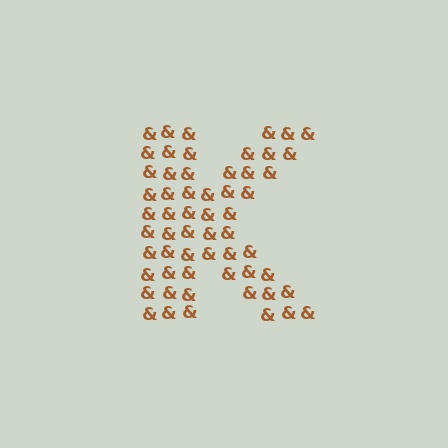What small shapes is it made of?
It is made of small ampersands.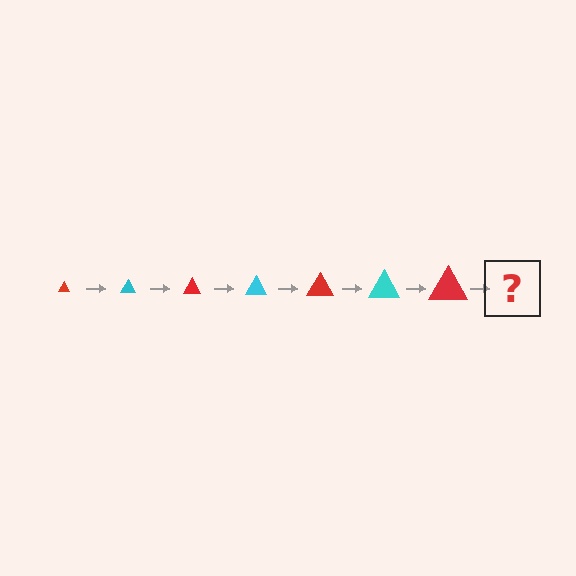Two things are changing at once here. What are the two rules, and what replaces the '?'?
The two rules are that the triangle grows larger each step and the color cycles through red and cyan. The '?' should be a cyan triangle, larger than the previous one.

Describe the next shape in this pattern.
It should be a cyan triangle, larger than the previous one.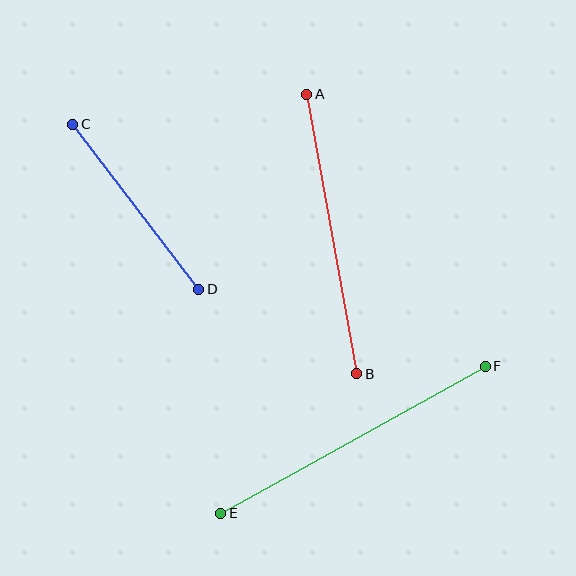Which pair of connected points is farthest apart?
Points E and F are farthest apart.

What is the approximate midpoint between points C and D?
The midpoint is at approximately (136, 207) pixels.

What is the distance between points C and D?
The distance is approximately 208 pixels.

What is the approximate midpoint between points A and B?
The midpoint is at approximately (332, 234) pixels.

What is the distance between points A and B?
The distance is approximately 284 pixels.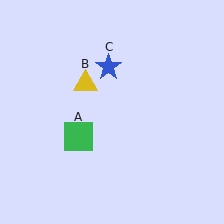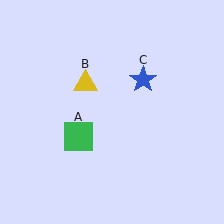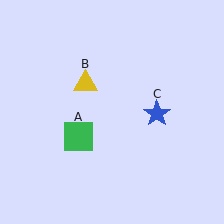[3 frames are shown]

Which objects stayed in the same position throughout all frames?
Green square (object A) and yellow triangle (object B) remained stationary.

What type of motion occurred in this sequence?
The blue star (object C) rotated clockwise around the center of the scene.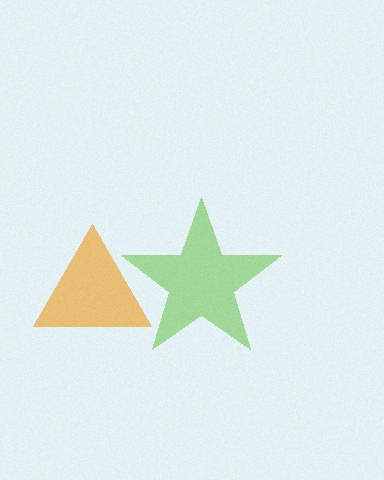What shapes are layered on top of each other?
The layered shapes are: a lime star, an orange triangle.